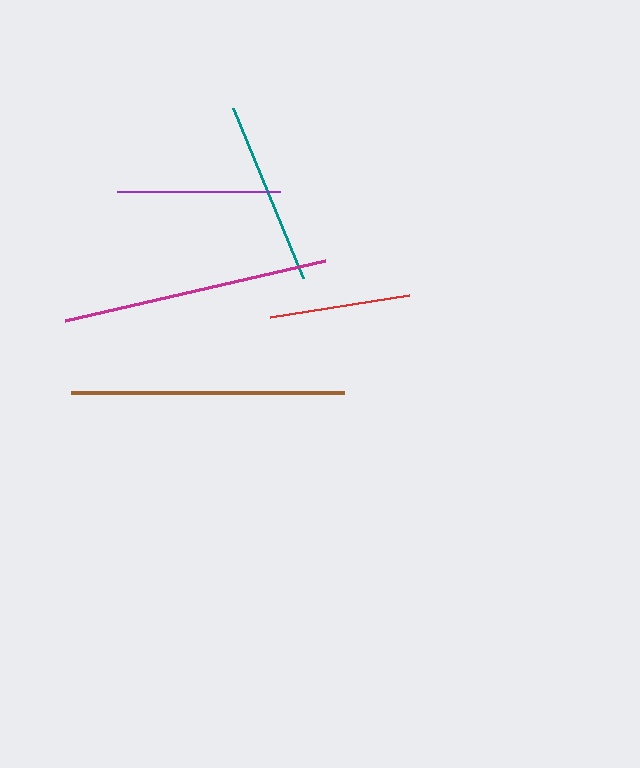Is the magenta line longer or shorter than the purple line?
The magenta line is longer than the purple line.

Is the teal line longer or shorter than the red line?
The teal line is longer than the red line.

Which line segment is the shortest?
The red line is the shortest at approximately 142 pixels.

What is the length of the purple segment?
The purple segment is approximately 163 pixels long.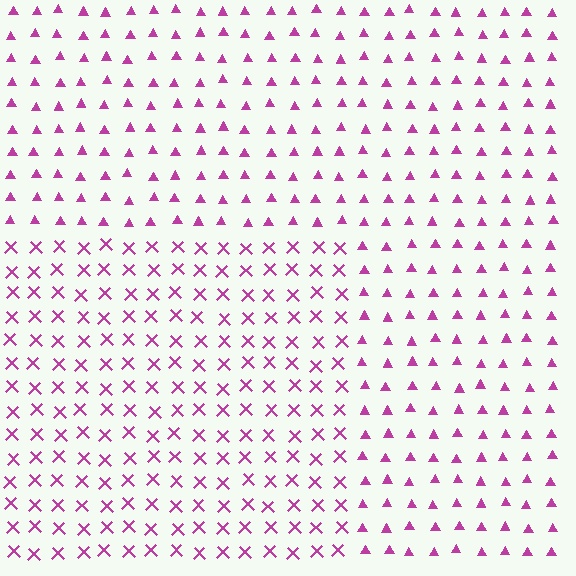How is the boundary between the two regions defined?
The boundary is defined by a change in element shape: X marks inside vs. triangles outside. All elements share the same color and spacing.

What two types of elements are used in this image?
The image uses X marks inside the rectangle region and triangles outside it.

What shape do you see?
I see a rectangle.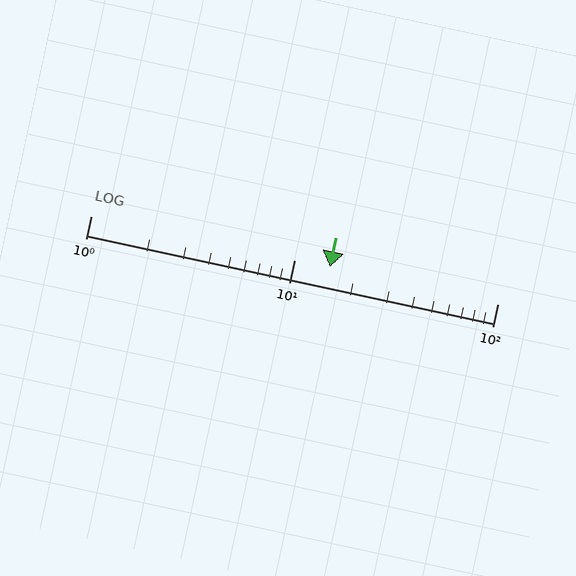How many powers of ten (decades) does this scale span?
The scale spans 2 decades, from 1 to 100.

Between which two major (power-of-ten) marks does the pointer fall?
The pointer is between 10 and 100.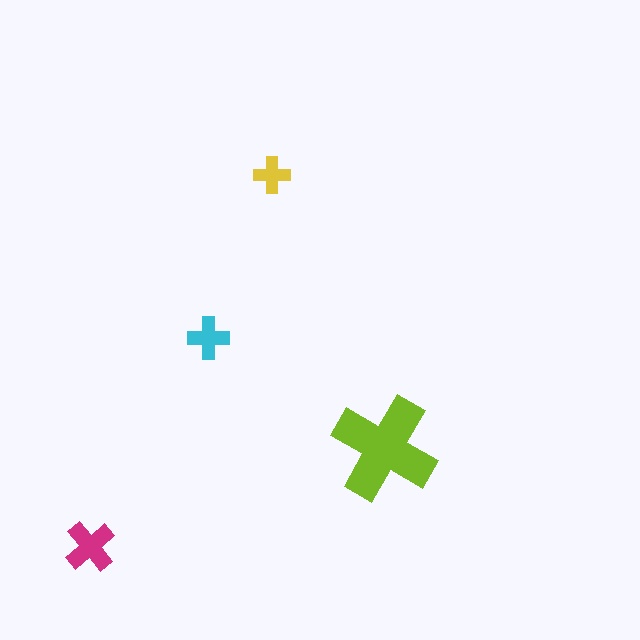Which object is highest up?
The yellow cross is topmost.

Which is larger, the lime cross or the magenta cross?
The lime one.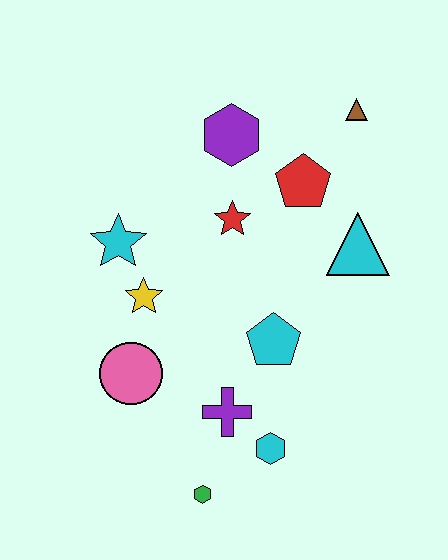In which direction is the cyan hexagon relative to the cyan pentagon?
The cyan hexagon is below the cyan pentagon.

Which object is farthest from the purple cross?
The brown triangle is farthest from the purple cross.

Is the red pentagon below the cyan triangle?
No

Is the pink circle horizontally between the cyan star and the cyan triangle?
Yes